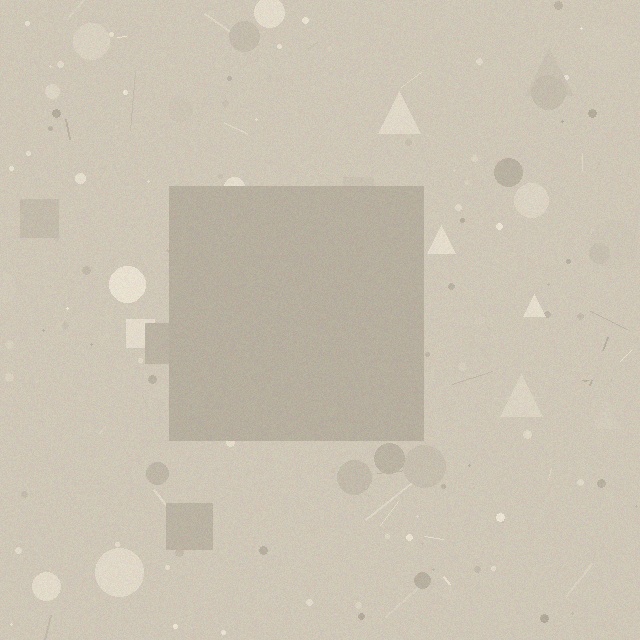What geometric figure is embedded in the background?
A square is embedded in the background.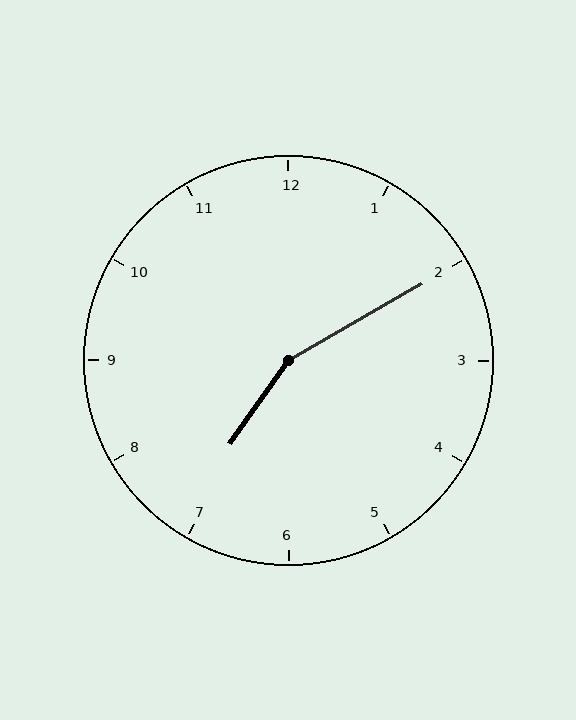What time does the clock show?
7:10.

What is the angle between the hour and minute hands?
Approximately 155 degrees.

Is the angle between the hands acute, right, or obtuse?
It is obtuse.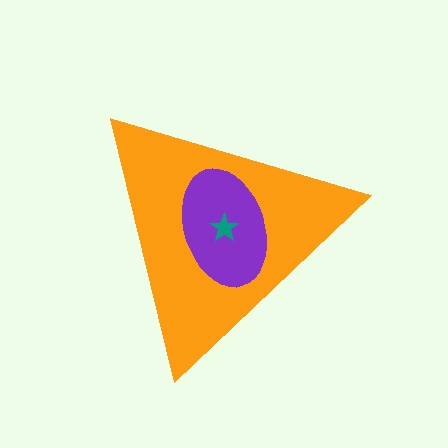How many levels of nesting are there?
3.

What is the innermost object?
The teal star.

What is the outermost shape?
The orange triangle.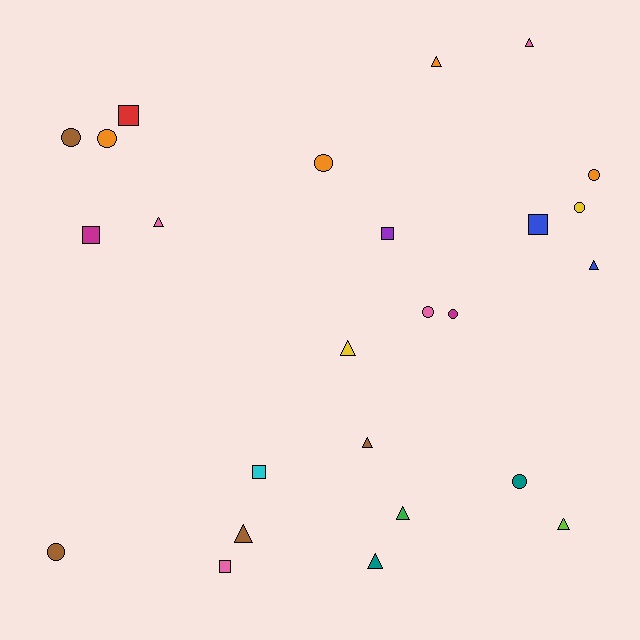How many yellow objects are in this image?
There are 2 yellow objects.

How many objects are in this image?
There are 25 objects.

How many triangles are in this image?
There are 10 triangles.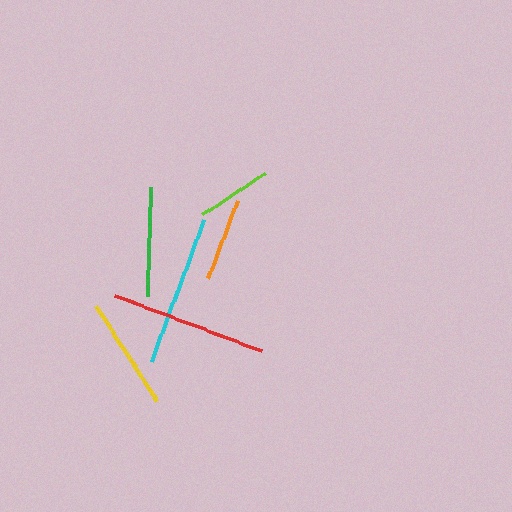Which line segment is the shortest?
The lime line is the shortest at approximately 74 pixels.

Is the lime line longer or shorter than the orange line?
The orange line is longer than the lime line.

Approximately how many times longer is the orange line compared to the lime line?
The orange line is approximately 1.1 times the length of the lime line.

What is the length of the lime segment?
The lime segment is approximately 74 pixels long.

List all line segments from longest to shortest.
From longest to shortest: red, cyan, yellow, green, orange, lime.